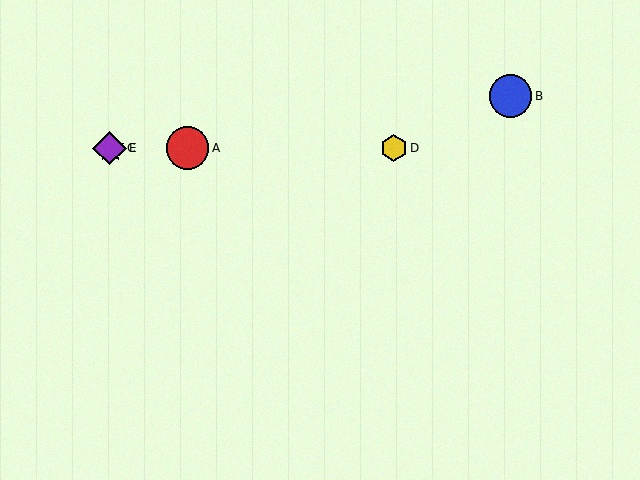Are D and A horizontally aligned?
Yes, both are at y≈148.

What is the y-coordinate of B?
Object B is at y≈96.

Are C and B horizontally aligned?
No, C is at y≈148 and B is at y≈96.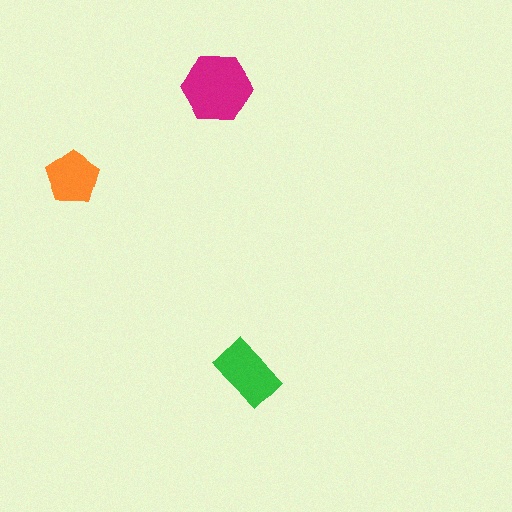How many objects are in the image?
There are 3 objects in the image.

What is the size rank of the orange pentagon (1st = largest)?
3rd.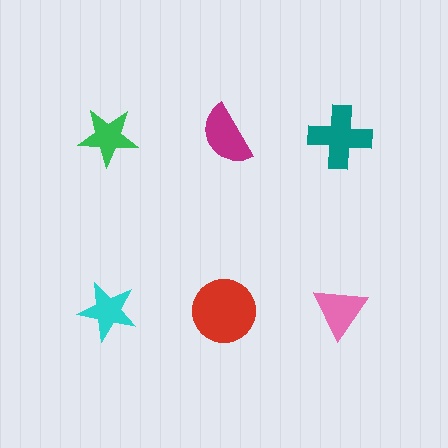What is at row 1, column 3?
A teal cross.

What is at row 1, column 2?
A magenta semicircle.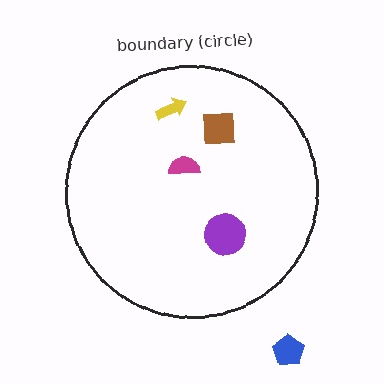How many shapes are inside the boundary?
4 inside, 1 outside.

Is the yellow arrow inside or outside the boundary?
Inside.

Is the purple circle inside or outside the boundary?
Inside.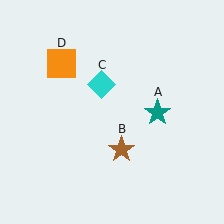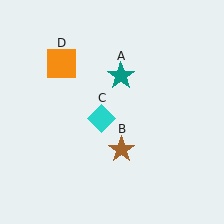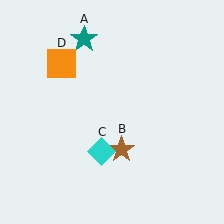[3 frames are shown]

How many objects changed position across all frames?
2 objects changed position: teal star (object A), cyan diamond (object C).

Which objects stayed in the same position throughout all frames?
Brown star (object B) and orange square (object D) remained stationary.